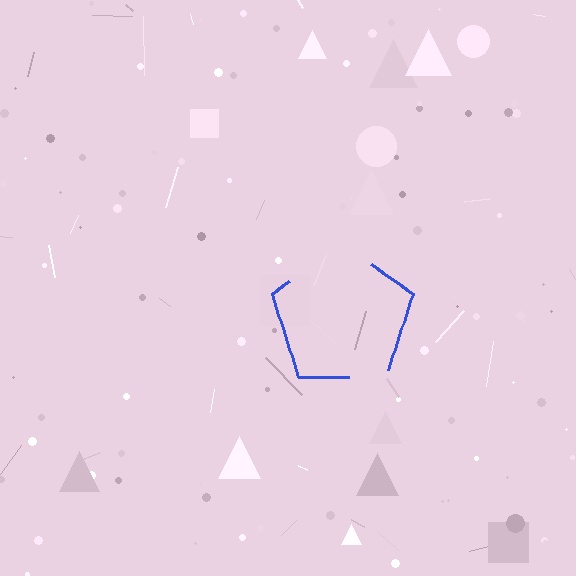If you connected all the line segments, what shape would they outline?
They would outline a pentagon.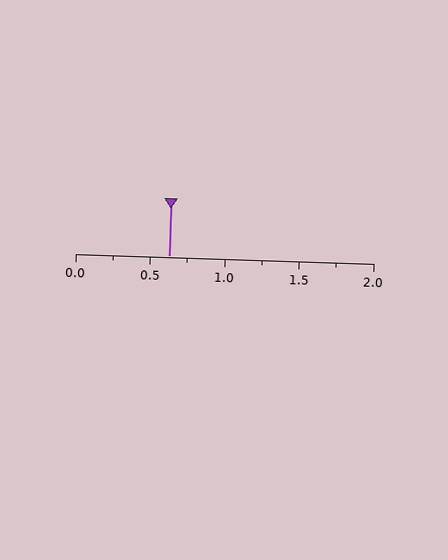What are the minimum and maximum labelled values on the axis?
The axis runs from 0.0 to 2.0.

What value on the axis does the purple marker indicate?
The marker indicates approximately 0.62.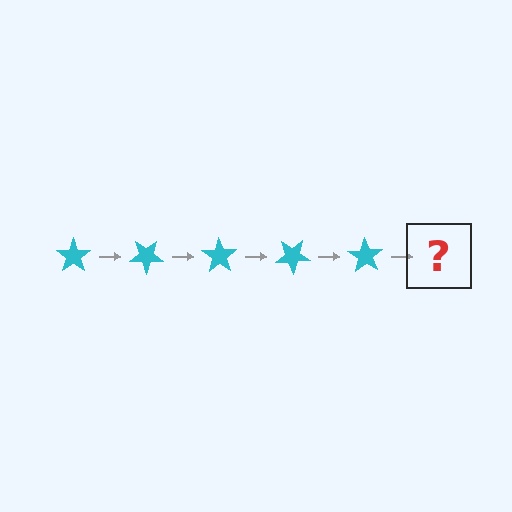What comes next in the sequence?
The next element should be a cyan star rotated 175 degrees.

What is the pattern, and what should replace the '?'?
The pattern is that the star rotates 35 degrees each step. The '?' should be a cyan star rotated 175 degrees.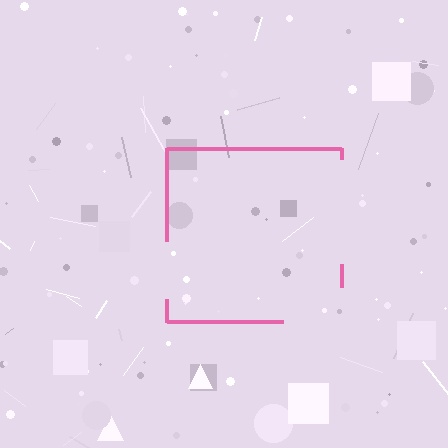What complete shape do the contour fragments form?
The contour fragments form a square.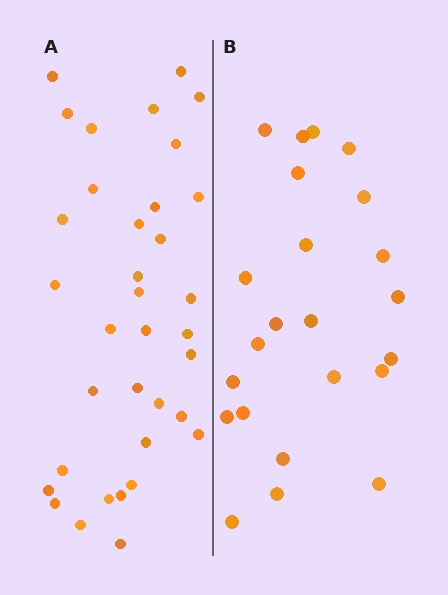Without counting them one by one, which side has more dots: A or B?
Region A (the left region) has more dots.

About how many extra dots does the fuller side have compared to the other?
Region A has roughly 12 or so more dots than region B.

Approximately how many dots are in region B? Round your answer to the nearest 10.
About 20 dots. (The exact count is 23, which rounds to 20.)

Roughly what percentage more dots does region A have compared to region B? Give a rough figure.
About 50% more.